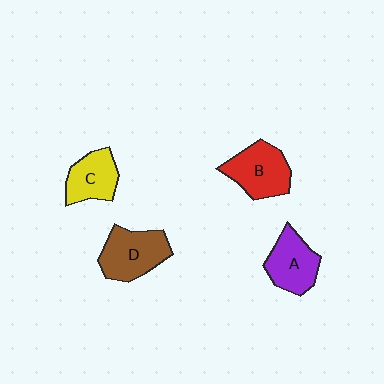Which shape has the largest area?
Shape D (brown).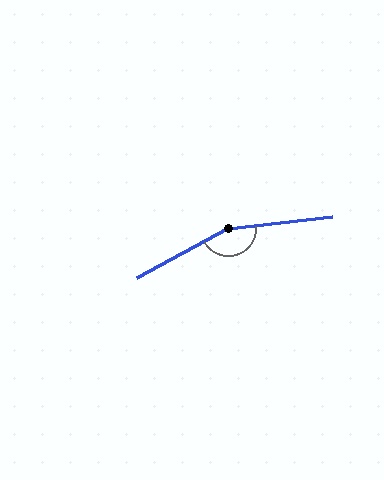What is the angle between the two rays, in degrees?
Approximately 159 degrees.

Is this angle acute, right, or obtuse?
It is obtuse.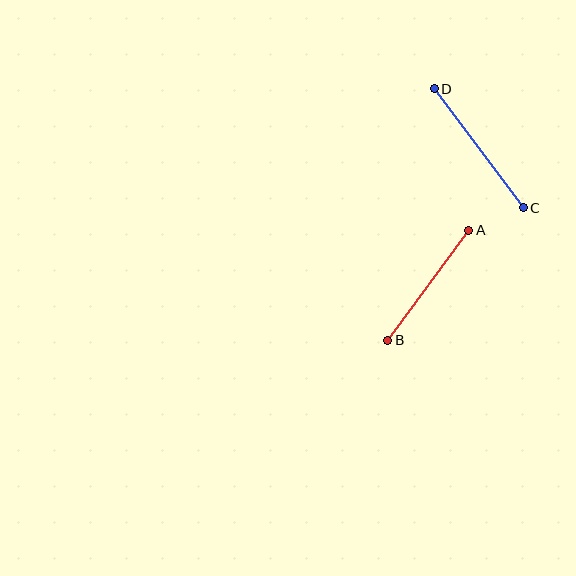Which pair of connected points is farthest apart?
Points C and D are farthest apart.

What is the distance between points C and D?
The distance is approximately 148 pixels.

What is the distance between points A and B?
The distance is approximately 137 pixels.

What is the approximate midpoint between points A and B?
The midpoint is at approximately (428, 285) pixels.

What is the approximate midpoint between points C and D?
The midpoint is at approximately (479, 148) pixels.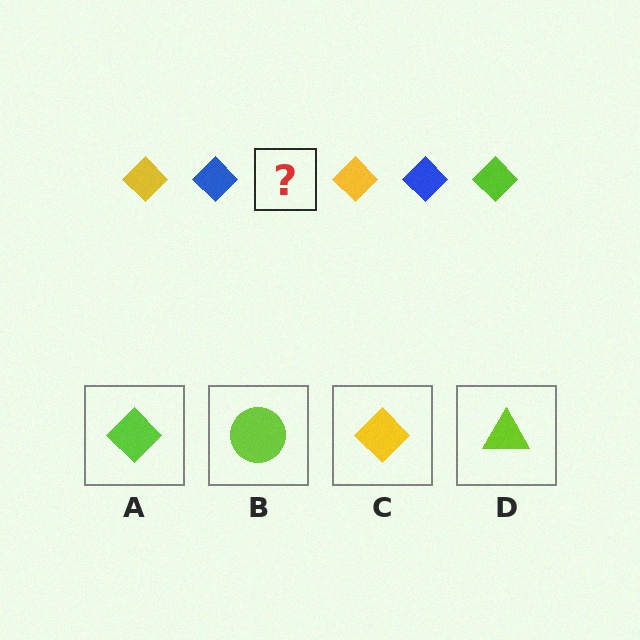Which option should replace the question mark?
Option A.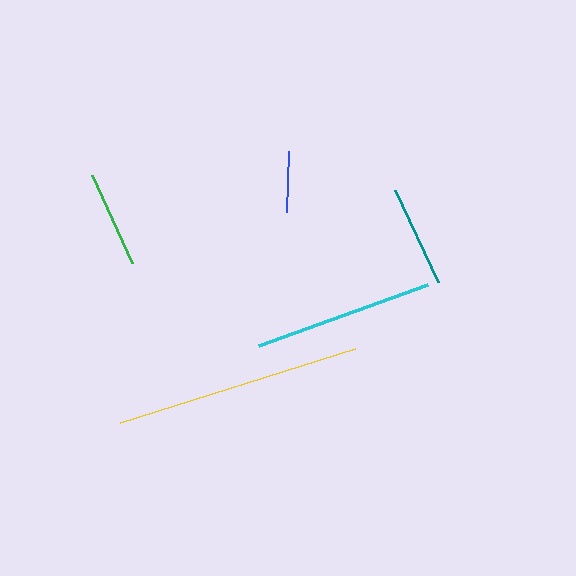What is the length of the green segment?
The green segment is approximately 97 pixels long.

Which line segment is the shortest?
The blue line is the shortest at approximately 61 pixels.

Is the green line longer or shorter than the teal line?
The teal line is longer than the green line.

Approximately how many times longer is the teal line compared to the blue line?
The teal line is approximately 1.7 times the length of the blue line.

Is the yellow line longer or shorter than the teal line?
The yellow line is longer than the teal line.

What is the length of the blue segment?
The blue segment is approximately 61 pixels long.